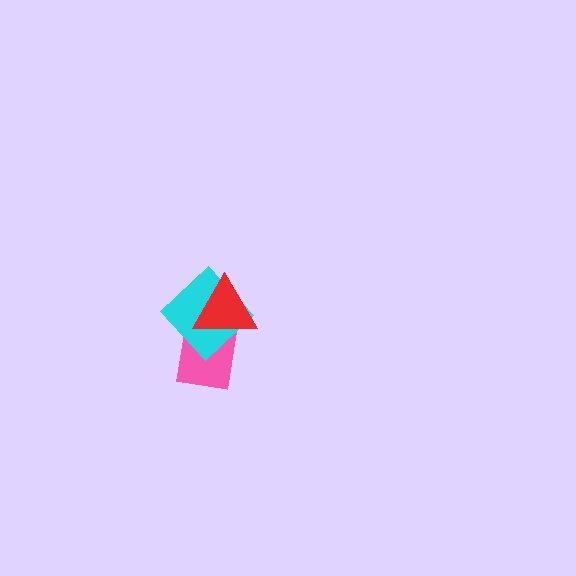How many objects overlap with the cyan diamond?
2 objects overlap with the cyan diamond.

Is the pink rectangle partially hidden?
Yes, it is partially covered by another shape.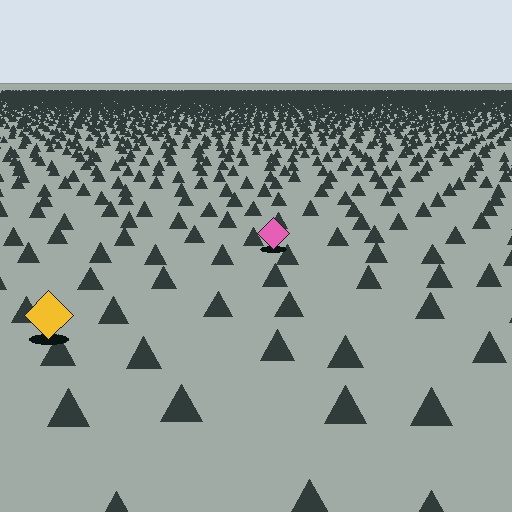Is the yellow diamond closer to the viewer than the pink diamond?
Yes. The yellow diamond is closer — you can tell from the texture gradient: the ground texture is coarser near it.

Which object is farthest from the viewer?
The pink diamond is farthest from the viewer. It appears smaller and the ground texture around it is denser.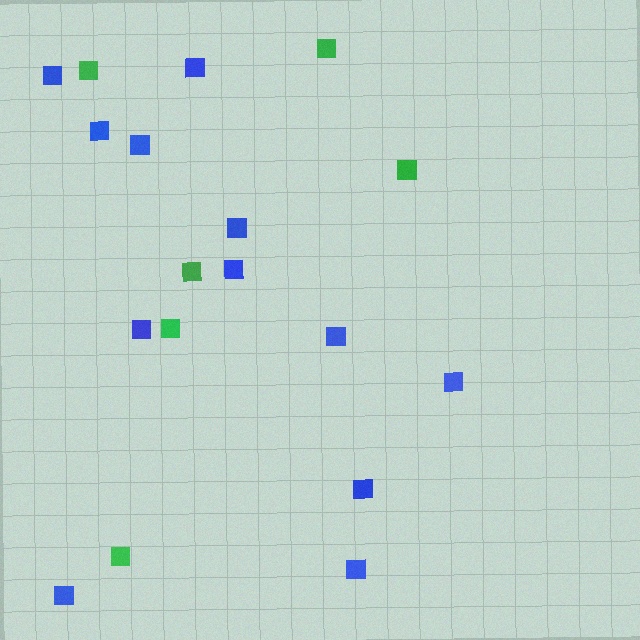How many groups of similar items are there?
There are 2 groups: one group of blue squares (12) and one group of green squares (6).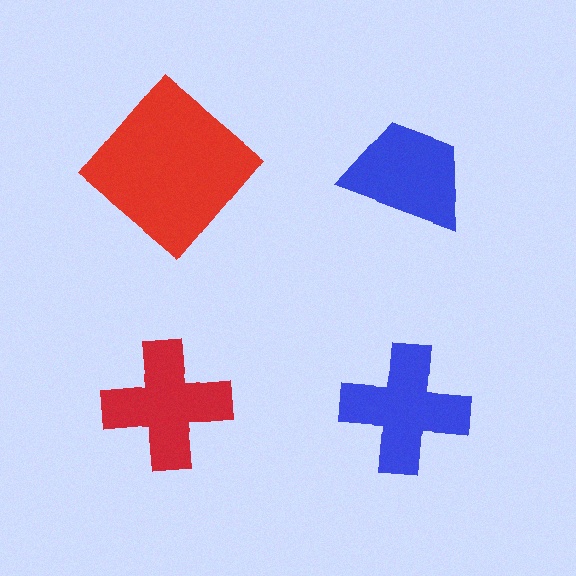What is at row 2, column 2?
A blue cross.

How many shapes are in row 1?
2 shapes.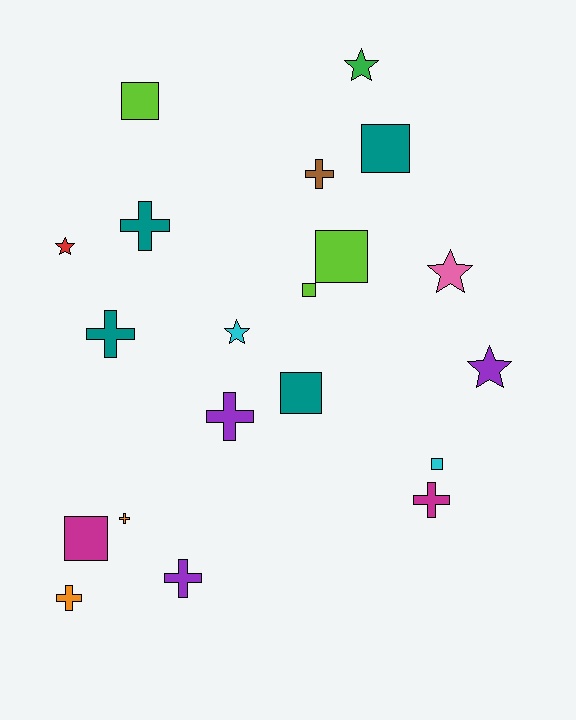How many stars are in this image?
There are 5 stars.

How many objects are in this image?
There are 20 objects.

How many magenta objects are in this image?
There are 2 magenta objects.